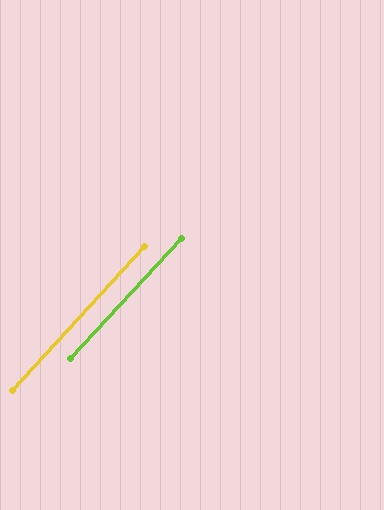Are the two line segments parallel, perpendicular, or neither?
Parallel — their directions differ by only 0.5°.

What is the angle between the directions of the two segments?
Approximately 0 degrees.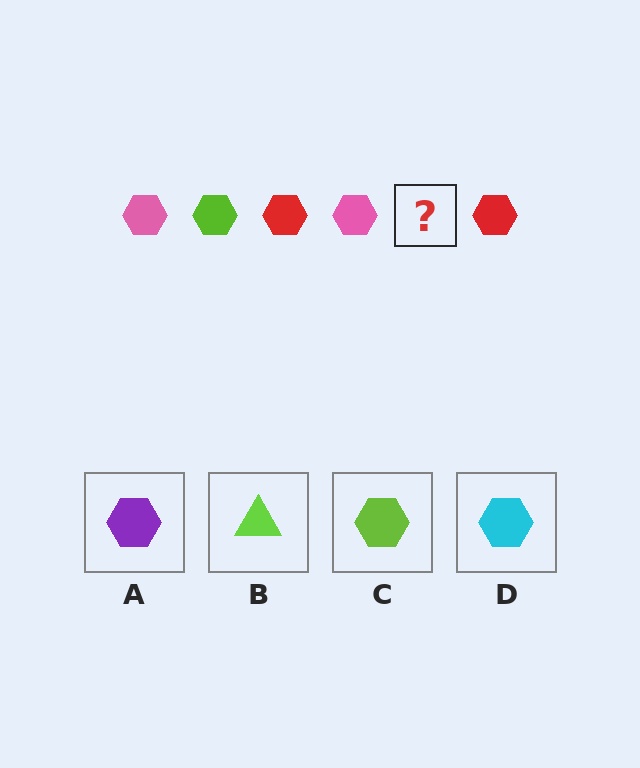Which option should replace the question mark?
Option C.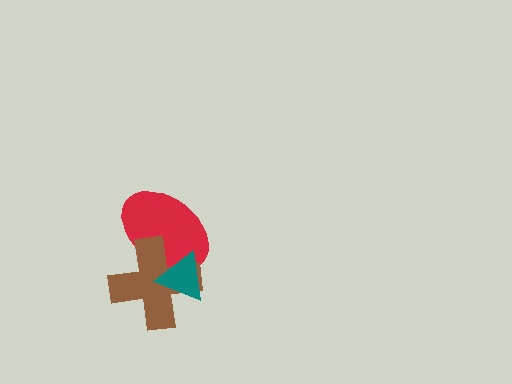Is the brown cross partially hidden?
Yes, it is partially covered by another shape.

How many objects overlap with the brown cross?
2 objects overlap with the brown cross.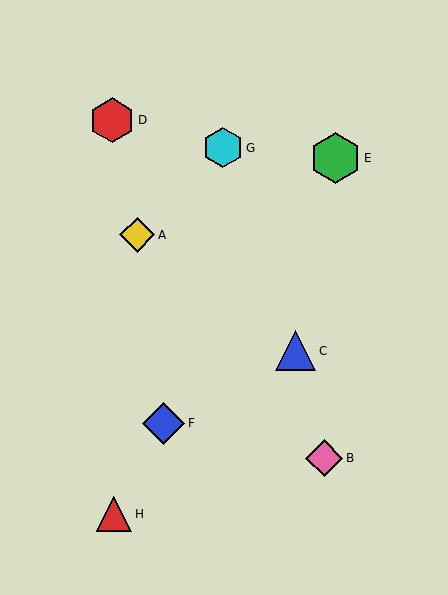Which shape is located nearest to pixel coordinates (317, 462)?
The pink diamond (labeled B) at (324, 458) is nearest to that location.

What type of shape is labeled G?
Shape G is a cyan hexagon.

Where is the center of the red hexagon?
The center of the red hexagon is at (112, 120).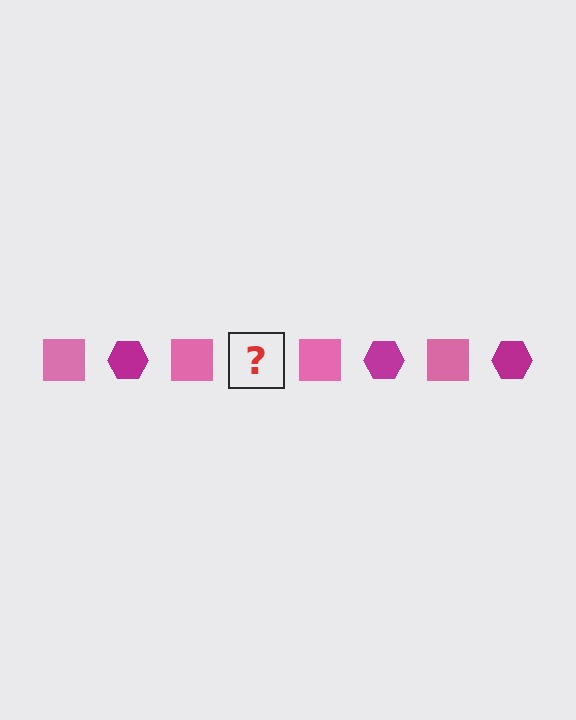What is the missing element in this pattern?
The missing element is a magenta hexagon.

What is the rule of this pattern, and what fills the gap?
The rule is that the pattern alternates between pink square and magenta hexagon. The gap should be filled with a magenta hexagon.